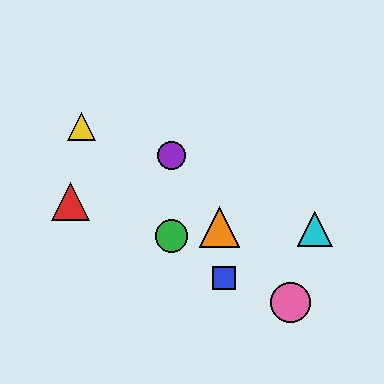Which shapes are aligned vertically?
The green circle, the purple circle are aligned vertically.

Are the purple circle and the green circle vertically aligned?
Yes, both are at x≈172.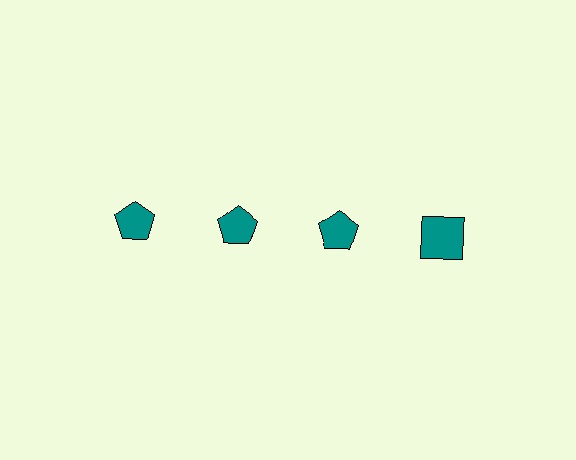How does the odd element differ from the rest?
It has a different shape: square instead of pentagon.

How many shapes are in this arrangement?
There are 4 shapes arranged in a grid pattern.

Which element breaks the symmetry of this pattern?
The teal square in the top row, second from right column breaks the symmetry. All other shapes are teal pentagons.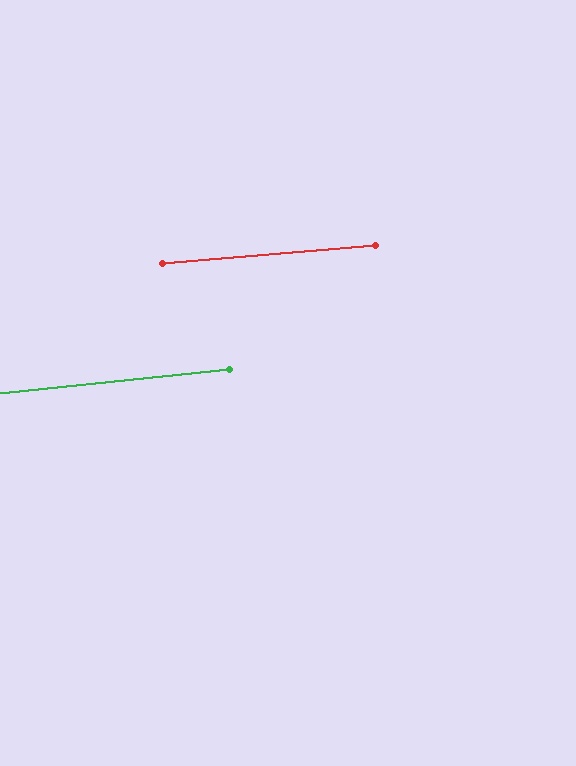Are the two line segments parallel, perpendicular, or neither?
Parallel — their directions differ by only 1.2°.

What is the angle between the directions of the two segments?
Approximately 1 degree.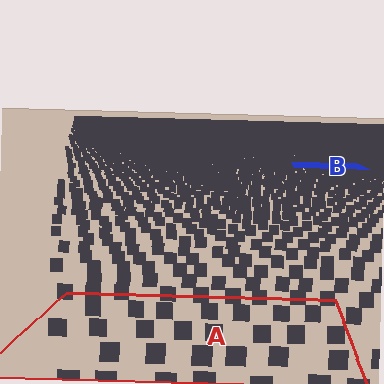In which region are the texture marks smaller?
The texture marks are smaller in region B, because it is farther away.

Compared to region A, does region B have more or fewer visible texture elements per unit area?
Region B has more texture elements per unit area — they are packed more densely because it is farther away.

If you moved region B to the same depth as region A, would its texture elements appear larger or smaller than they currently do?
They would appear larger. At a closer depth, the same texture elements are projected at a bigger on-screen size.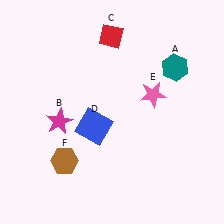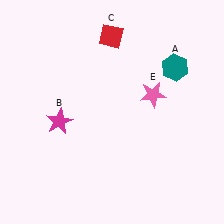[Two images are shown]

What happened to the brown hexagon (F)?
The brown hexagon (F) was removed in Image 2. It was in the bottom-left area of Image 1.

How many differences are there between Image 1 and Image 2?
There are 2 differences between the two images.